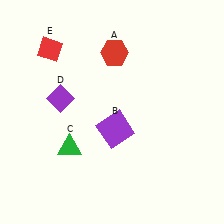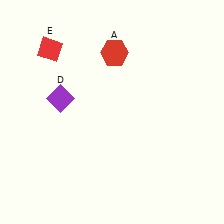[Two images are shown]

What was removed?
The purple square (B), the green triangle (C) were removed in Image 2.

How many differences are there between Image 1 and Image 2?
There are 2 differences between the two images.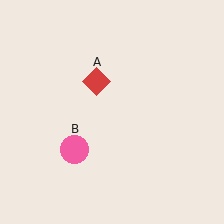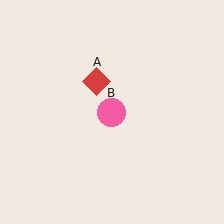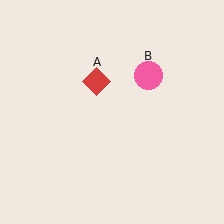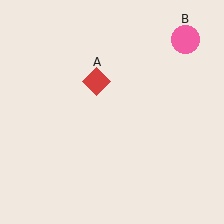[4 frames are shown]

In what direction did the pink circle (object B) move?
The pink circle (object B) moved up and to the right.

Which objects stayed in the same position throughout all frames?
Red diamond (object A) remained stationary.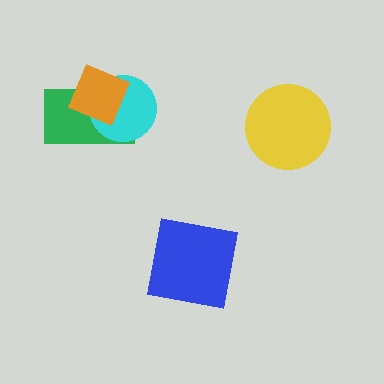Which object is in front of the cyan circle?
The orange diamond is in front of the cyan circle.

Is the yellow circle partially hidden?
No, no other shape covers it.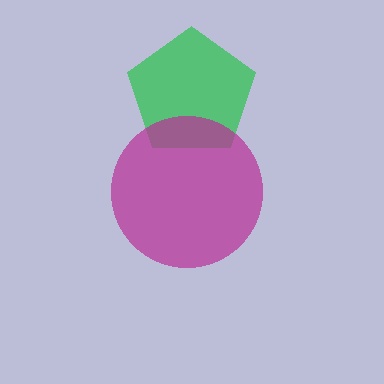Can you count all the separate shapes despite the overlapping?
Yes, there are 2 separate shapes.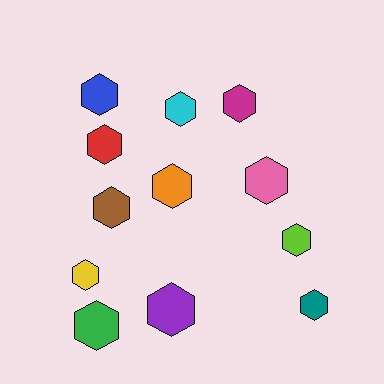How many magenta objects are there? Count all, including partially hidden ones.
There is 1 magenta object.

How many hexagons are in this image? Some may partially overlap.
There are 12 hexagons.